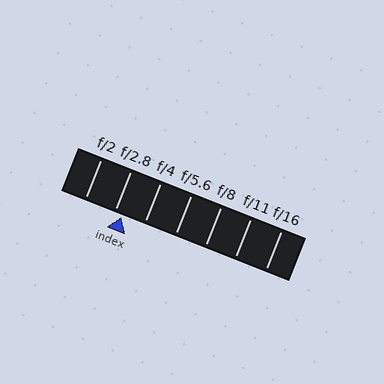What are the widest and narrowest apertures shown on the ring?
The widest aperture shown is f/2 and the narrowest is f/16.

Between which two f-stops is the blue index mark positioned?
The index mark is between f/2.8 and f/4.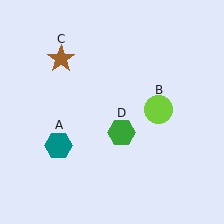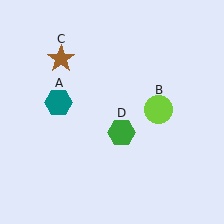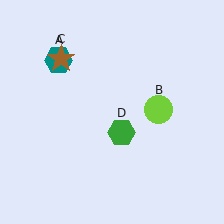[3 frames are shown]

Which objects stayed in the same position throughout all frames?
Lime circle (object B) and brown star (object C) and green hexagon (object D) remained stationary.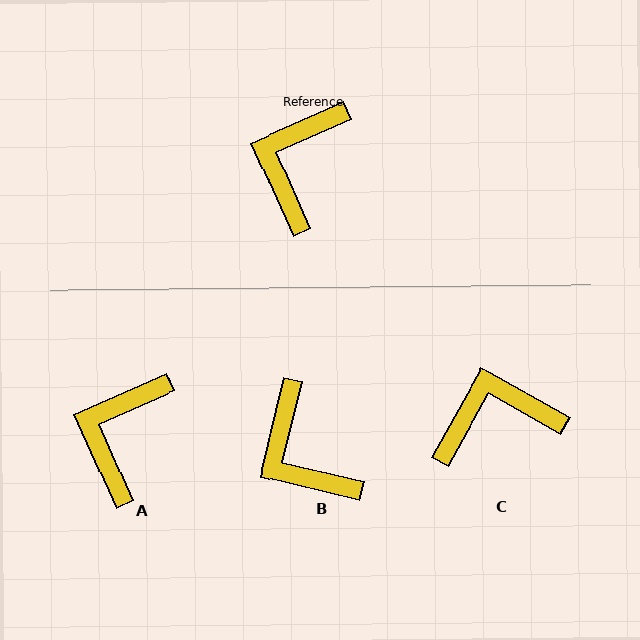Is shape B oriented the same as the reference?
No, it is off by about 53 degrees.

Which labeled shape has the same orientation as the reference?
A.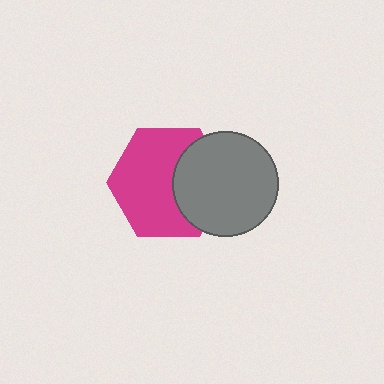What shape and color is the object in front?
The object in front is a gray circle.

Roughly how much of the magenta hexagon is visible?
Most of it is visible (roughly 66%).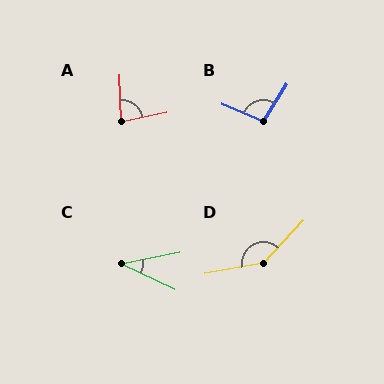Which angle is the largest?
D, at approximately 143 degrees.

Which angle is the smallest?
C, at approximately 37 degrees.